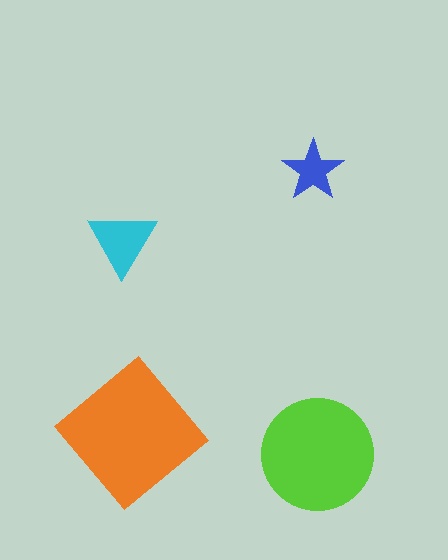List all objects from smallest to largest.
The blue star, the cyan triangle, the lime circle, the orange diamond.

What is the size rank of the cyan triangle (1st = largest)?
3rd.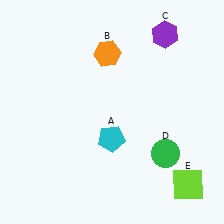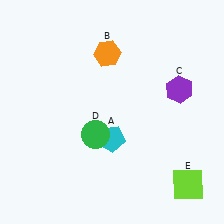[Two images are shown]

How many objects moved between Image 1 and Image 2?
2 objects moved between the two images.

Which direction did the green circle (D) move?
The green circle (D) moved left.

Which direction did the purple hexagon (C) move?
The purple hexagon (C) moved down.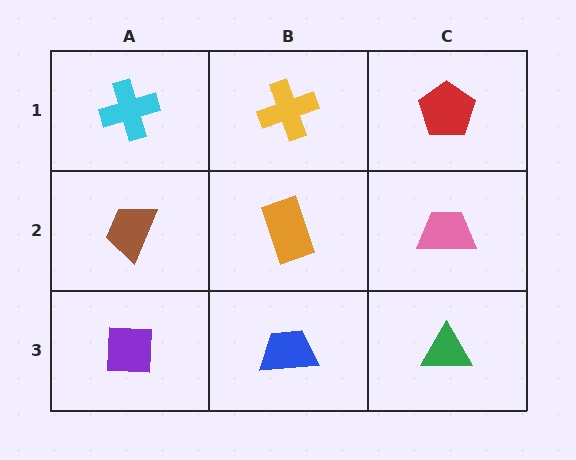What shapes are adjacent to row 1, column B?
An orange rectangle (row 2, column B), a cyan cross (row 1, column A), a red pentagon (row 1, column C).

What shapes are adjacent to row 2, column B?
A yellow cross (row 1, column B), a blue trapezoid (row 3, column B), a brown trapezoid (row 2, column A), a pink trapezoid (row 2, column C).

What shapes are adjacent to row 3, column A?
A brown trapezoid (row 2, column A), a blue trapezoid (row 3, column B).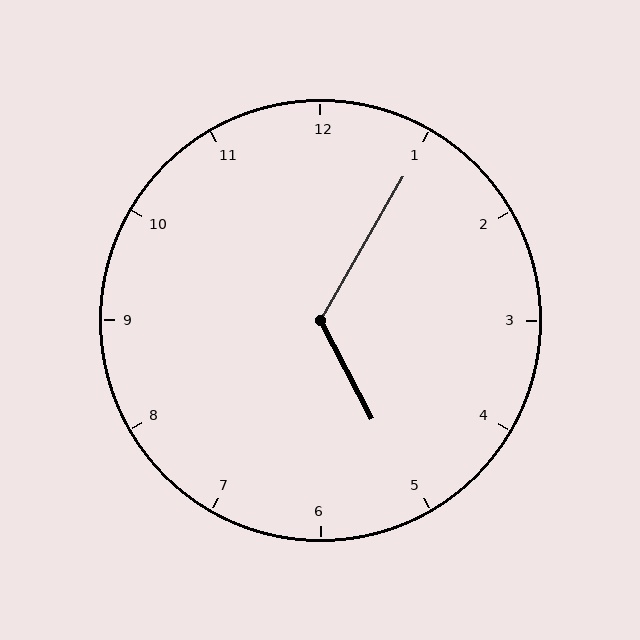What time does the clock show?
5:05.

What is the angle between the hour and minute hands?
Approximately 122 degrees.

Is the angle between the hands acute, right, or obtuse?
It is obtuse.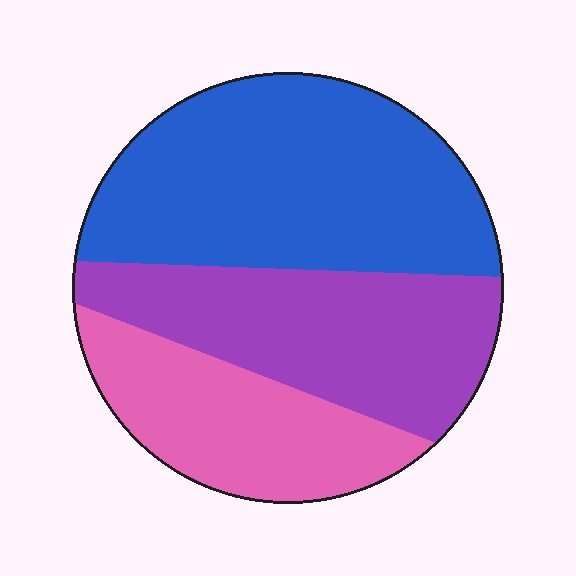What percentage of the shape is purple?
Purple covers 32% of the shape.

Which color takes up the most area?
Blue, at roughly 45%.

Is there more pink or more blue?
Blue.